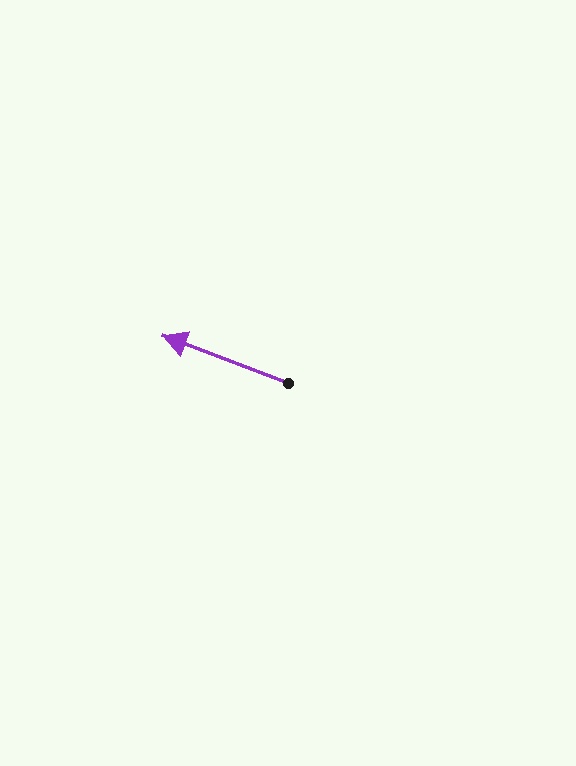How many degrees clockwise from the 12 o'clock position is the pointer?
Approximately 291 degrees.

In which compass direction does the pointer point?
West.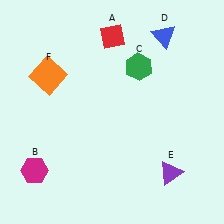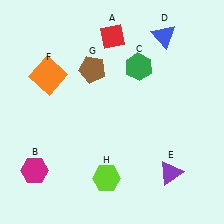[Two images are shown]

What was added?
A brown pentagon (G), a lime hexagon (H) were added in Image 2.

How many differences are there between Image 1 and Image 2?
There are 2 differences between the two images.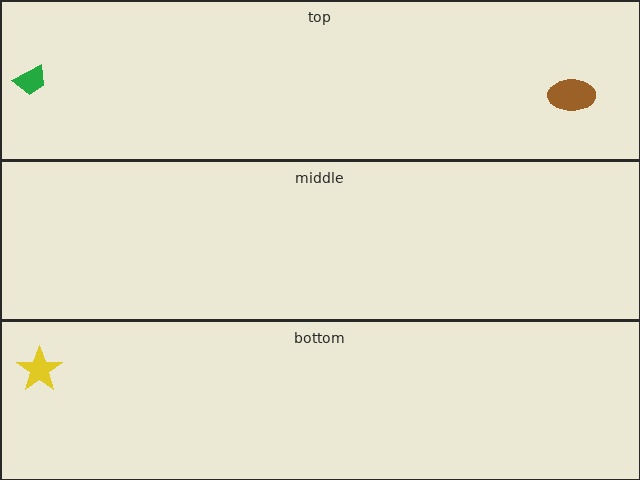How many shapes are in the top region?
2.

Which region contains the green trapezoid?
The top region.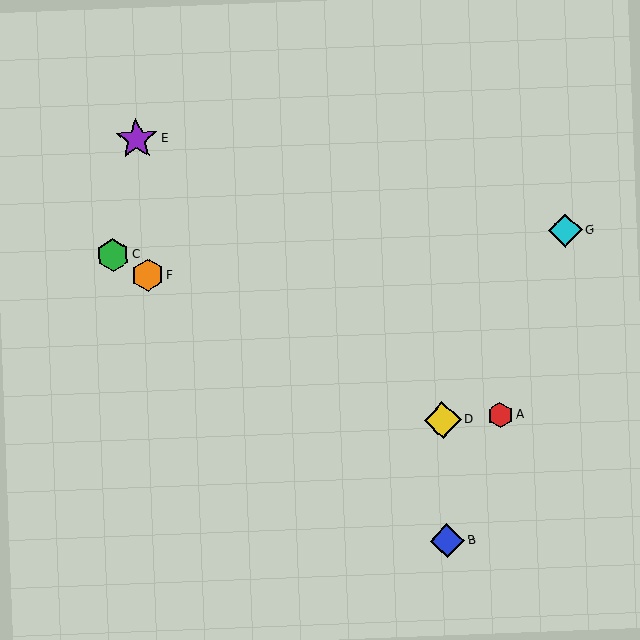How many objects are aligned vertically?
2 objects (B, D) are aligned vertically.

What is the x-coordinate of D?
Object D is at x≈443.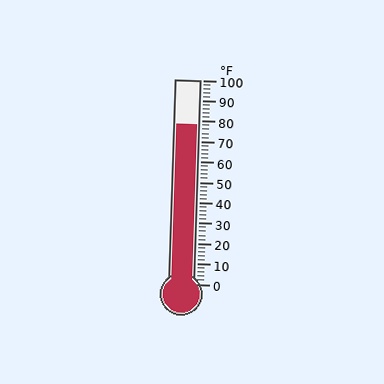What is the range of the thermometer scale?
The thermometer scale ranges from 0°F to 100°F.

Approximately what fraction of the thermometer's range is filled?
The thermometer is filled to approximately 80% of its range.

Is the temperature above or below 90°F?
The temperature is below 90°F.